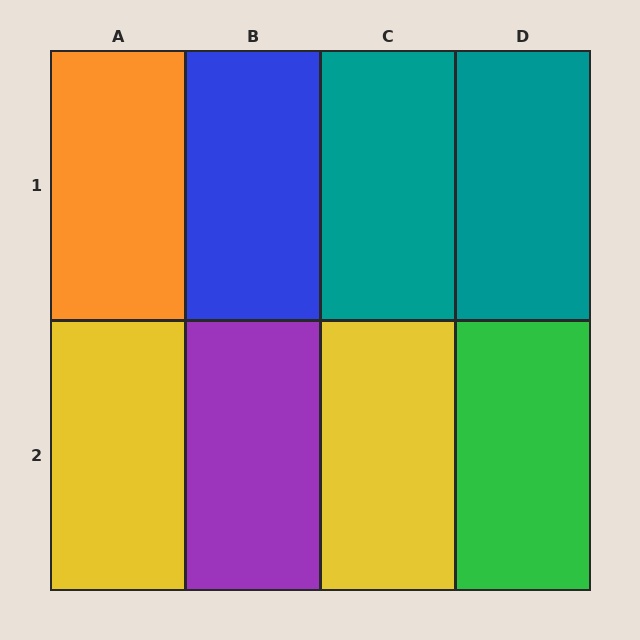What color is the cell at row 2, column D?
Green.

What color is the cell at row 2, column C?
Yellow.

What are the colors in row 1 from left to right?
Orange, blue, teal, teal.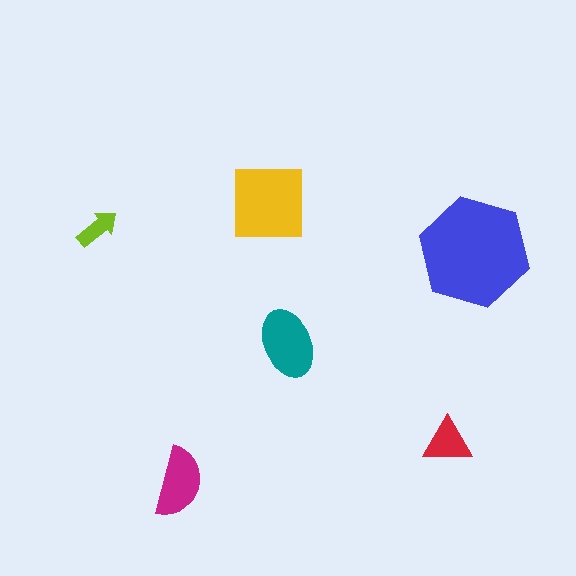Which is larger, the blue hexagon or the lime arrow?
The blue hexagon.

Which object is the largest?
The blue hexagon.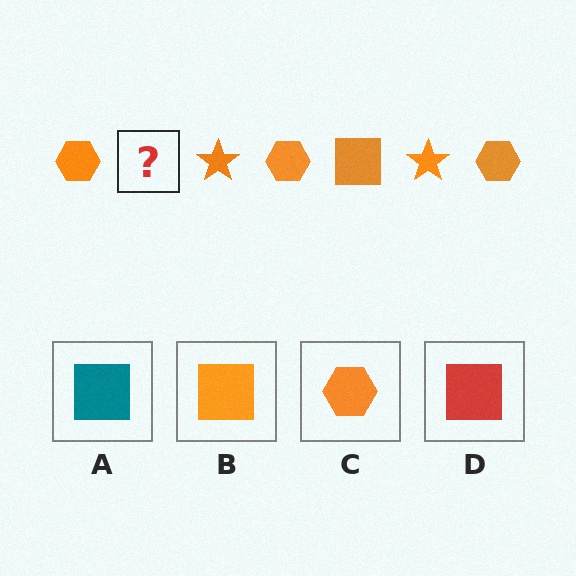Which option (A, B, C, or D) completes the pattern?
B.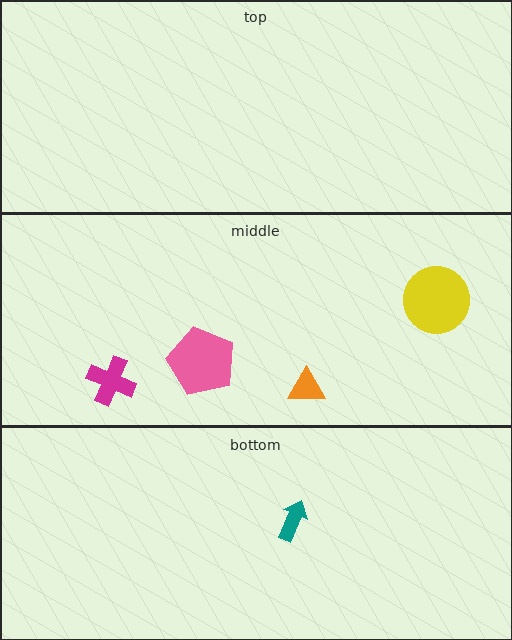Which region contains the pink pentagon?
The middle region.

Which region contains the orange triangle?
The middle region.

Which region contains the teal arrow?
The bottom region.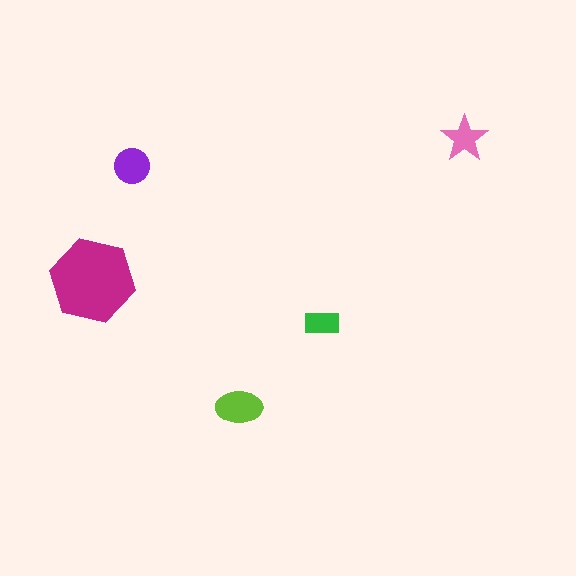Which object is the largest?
The magenta hexagon.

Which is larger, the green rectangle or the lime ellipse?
The lime ellipse.